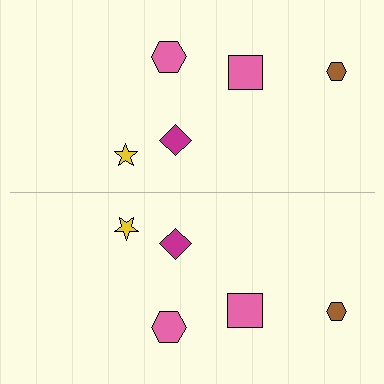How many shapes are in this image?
There are 10 shapes in this image.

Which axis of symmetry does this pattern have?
The pattern has a horizontal axis of symmetry running through the center of the image.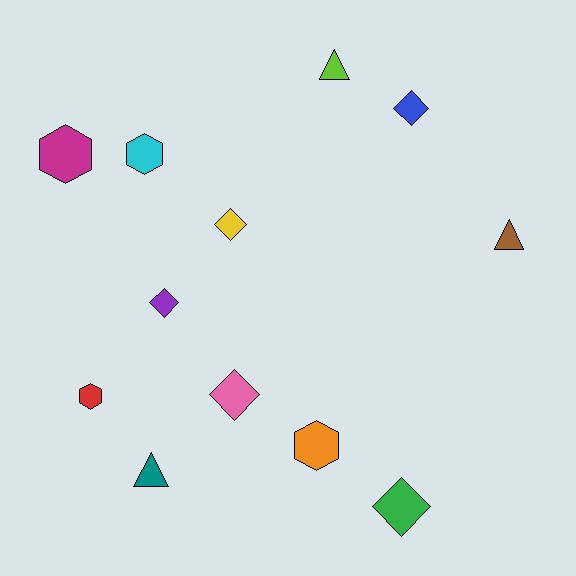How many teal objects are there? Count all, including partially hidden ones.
There is 1 teal object.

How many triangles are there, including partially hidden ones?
There are 3 triangles.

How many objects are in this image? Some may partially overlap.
There are 12 objects.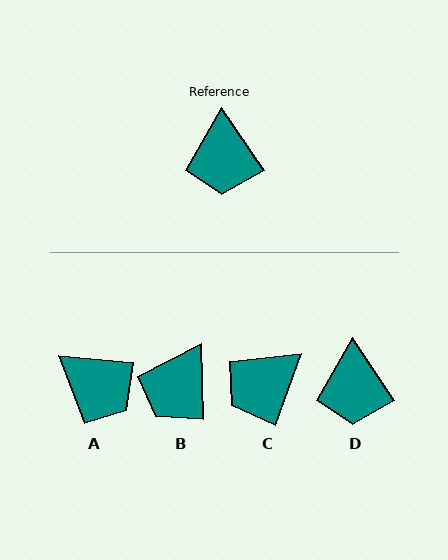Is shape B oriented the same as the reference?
No, it is off by about 33 degrees.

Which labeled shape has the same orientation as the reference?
D.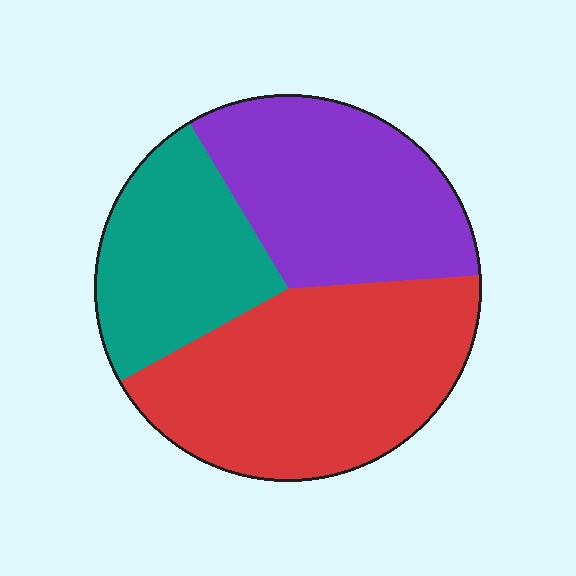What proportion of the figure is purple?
Purple takes up about one third (1/3) of the figure.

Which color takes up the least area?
Teal, at roughly 25%.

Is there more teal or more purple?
Purple.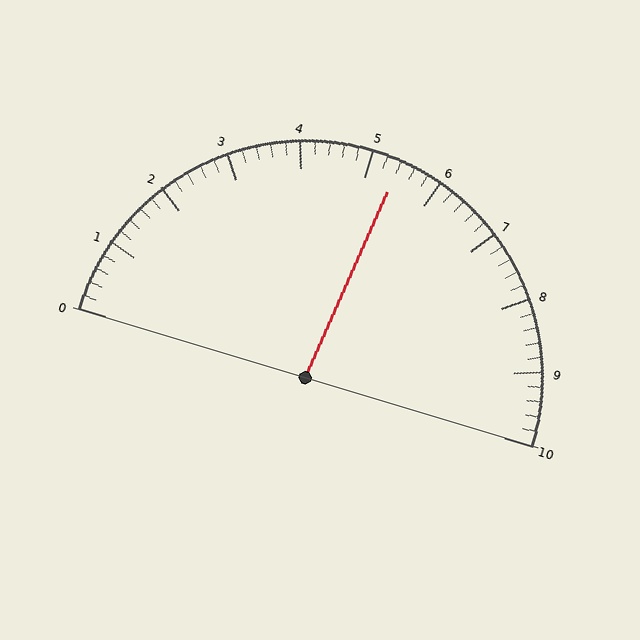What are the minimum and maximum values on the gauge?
The gauge ranges from 0 to 10.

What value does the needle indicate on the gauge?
The needle indicates approximately 5.4.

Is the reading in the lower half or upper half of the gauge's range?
The reading is in the upper half of the range (0 to 10).